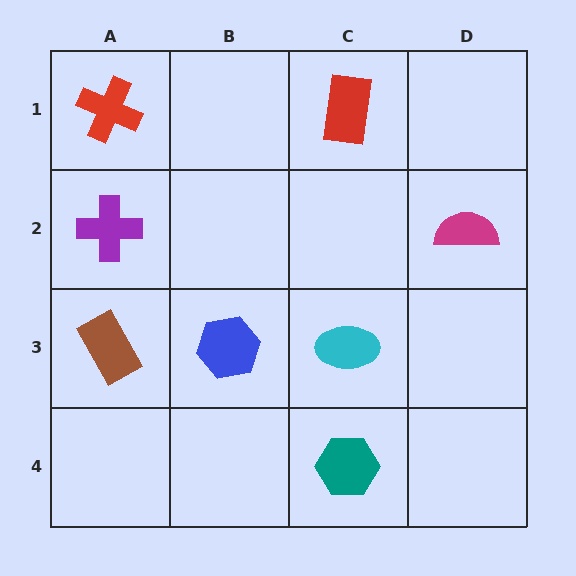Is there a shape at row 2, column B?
No, that cell is empty.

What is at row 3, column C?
A cyan ellipse.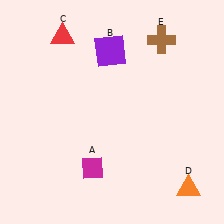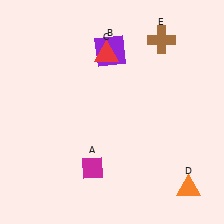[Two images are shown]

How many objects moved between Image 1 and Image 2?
1 object moved between the two images.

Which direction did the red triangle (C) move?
The red triangle (C) moved right.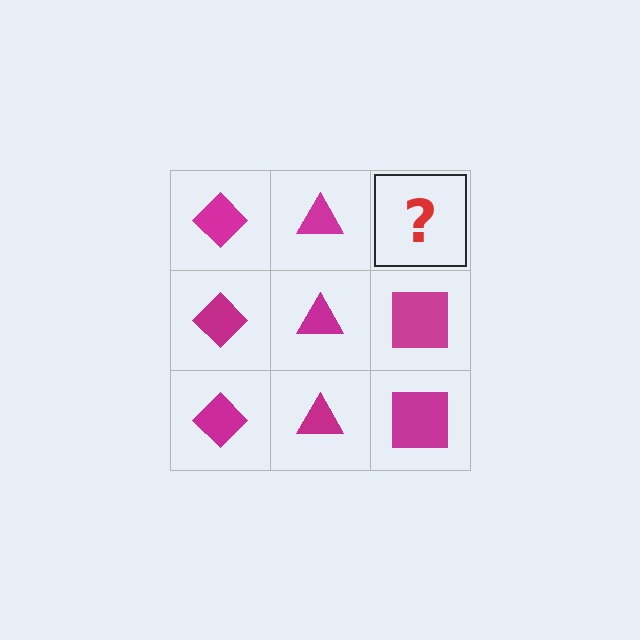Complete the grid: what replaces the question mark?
The question mark should be replaced with a magenta square.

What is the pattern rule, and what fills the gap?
The rule is that each column has a consistent shape. The gap should be filled with a magenta square.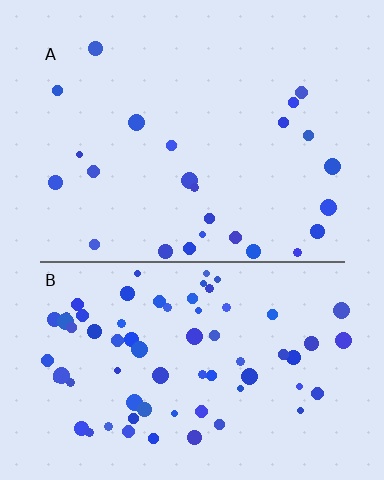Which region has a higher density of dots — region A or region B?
B (the bottom).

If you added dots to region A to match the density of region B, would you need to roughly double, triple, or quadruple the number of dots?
Approximately triple.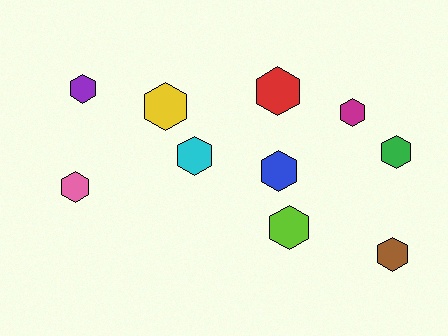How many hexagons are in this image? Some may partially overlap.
There are 10 hexagons.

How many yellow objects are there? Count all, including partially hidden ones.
There is 1 yellow object.